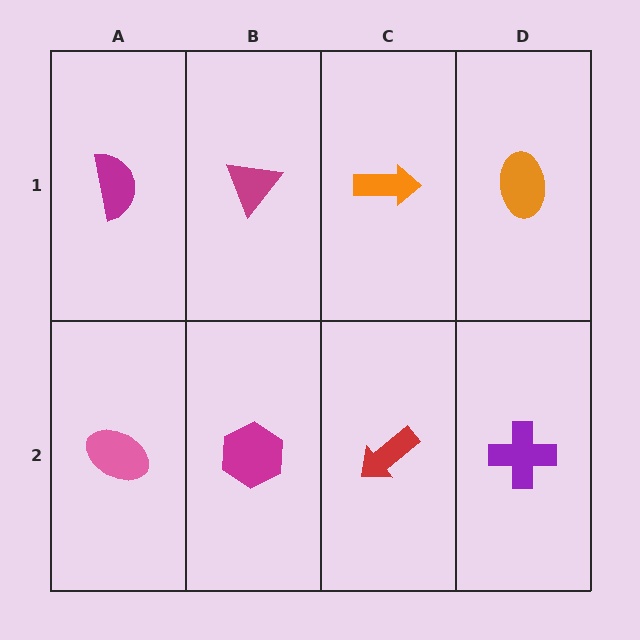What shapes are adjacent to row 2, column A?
A magenta semicircle (row 1, column A), a magenta hexagon (row 2, column B).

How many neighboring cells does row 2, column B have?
3.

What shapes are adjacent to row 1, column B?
A magenta hexagon (row 2, column B), a magenta semicircle (row 1, column A), an orange arrow (row 1, column C).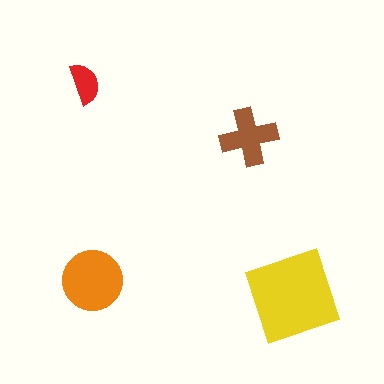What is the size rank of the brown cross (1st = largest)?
3rd.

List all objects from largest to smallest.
The yellow square, the orange circle, the brown cross, the red semicircle.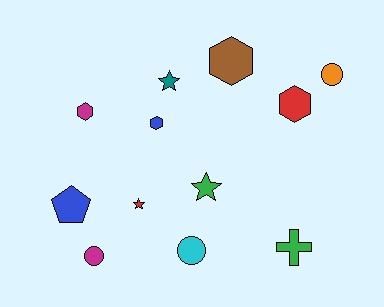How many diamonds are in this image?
There are no diamonds.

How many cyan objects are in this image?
There is 1 cyan object.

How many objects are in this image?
There are 12 objects.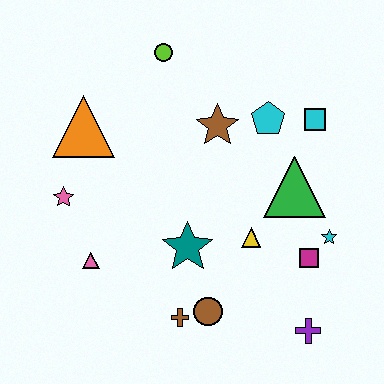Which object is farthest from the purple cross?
The lime circle is farthest from the purple cross.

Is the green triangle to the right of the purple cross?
No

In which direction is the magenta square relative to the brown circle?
The magenta square is to the right of the brown circle.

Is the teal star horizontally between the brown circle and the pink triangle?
Yes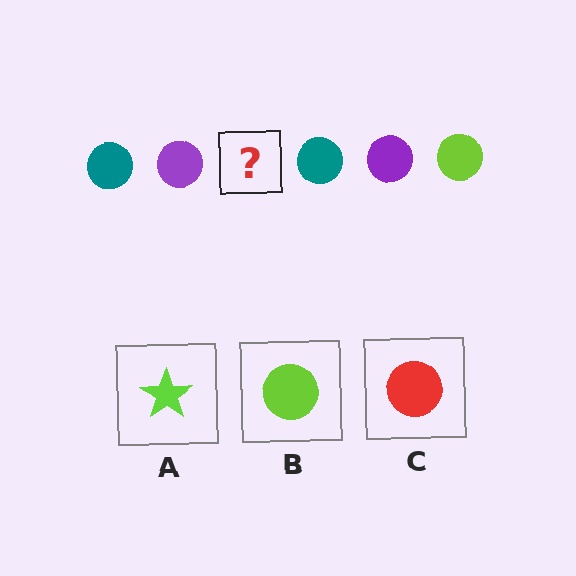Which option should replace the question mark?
Option B.